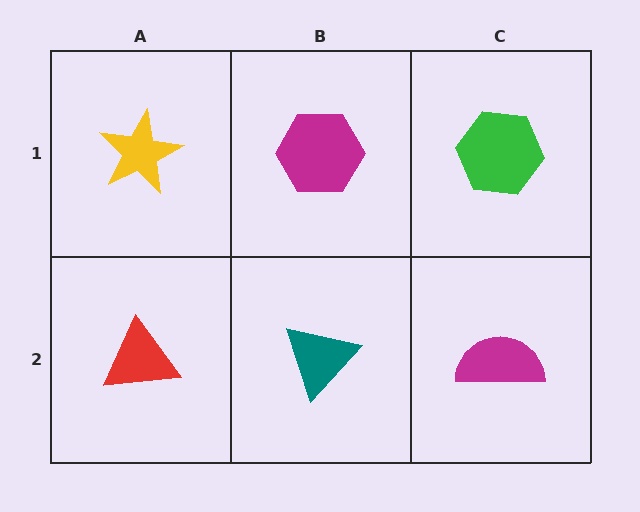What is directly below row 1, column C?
A magenta semicircle.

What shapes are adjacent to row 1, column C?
A magenta semicircle (row 2, column C), a magenta hexagon (row 1, column B).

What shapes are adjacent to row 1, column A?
A red triangle (row 2, column A), a magenta hexagon (row 1, column B).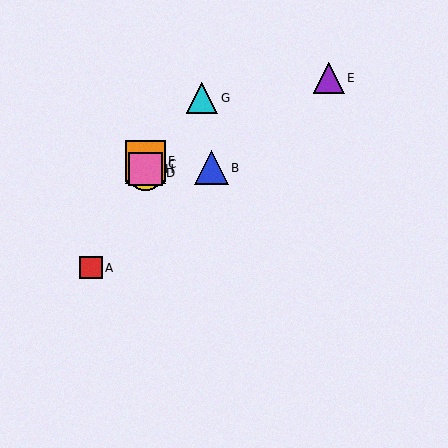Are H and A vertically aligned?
No, H is at x≈145 and A is at x≈91.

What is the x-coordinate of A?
Object A is at x≈91.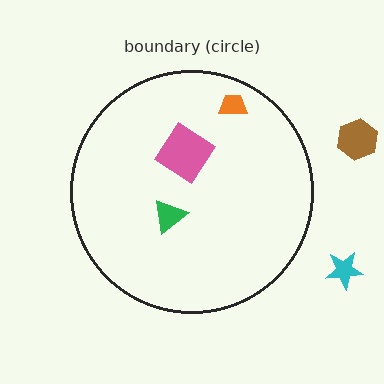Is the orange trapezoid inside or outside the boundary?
Inside.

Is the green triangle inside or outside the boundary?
Inside.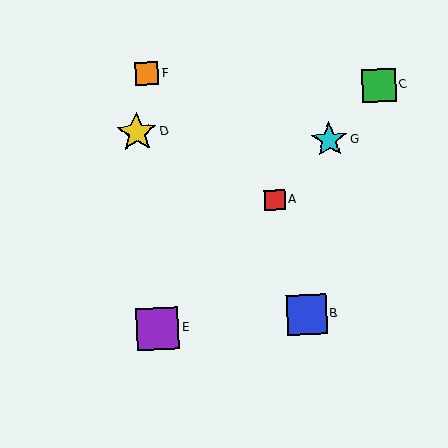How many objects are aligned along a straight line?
4 objects (A, C, E, G) are aligned along a straight line.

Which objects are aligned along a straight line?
Objects A, C, E, G are aligned along a straight line.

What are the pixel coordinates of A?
Object A is at (275, 200).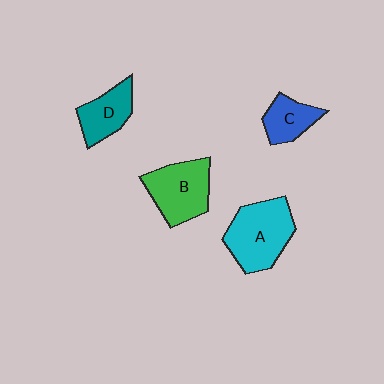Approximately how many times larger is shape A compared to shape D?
Approximately 1.7 times.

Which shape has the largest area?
Shape A (cyan).